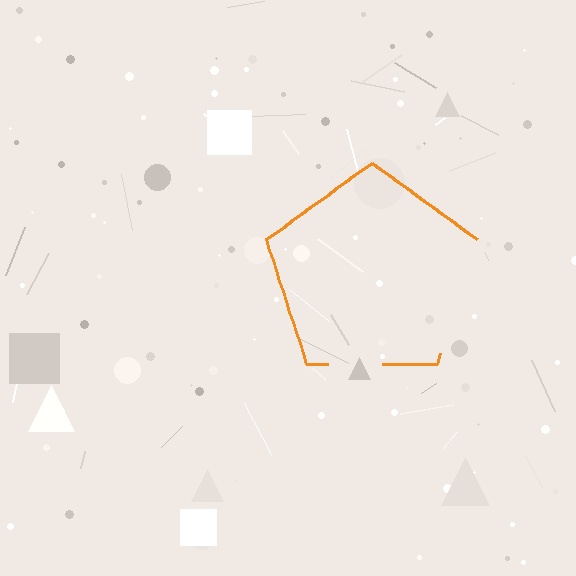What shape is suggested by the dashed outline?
The dashed outline suggests a pentagon.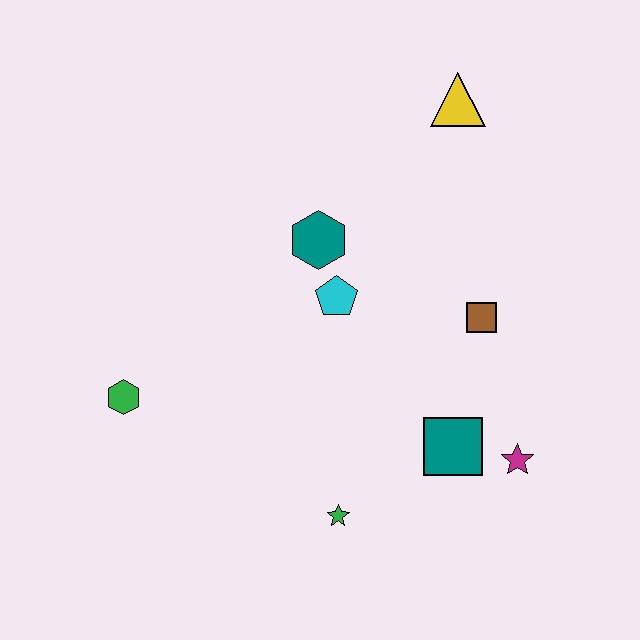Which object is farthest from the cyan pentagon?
The magenta star is farthest from the cyan pentagon.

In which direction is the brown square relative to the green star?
The brown square is above the green star.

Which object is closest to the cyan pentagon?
The teal hexagon is closest to the cyan pentagon.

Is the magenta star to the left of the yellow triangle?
No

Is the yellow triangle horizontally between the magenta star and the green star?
Yes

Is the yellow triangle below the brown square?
No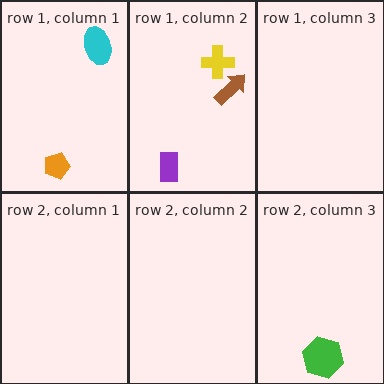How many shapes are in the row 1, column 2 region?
3.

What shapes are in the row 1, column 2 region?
The purple rectangle, the brown arrow, the yellow cross.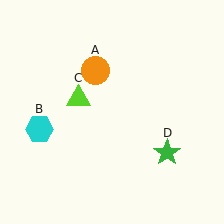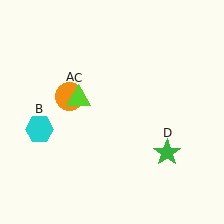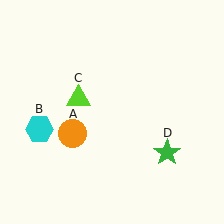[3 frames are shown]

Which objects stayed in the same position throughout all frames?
Cyan hexagon (object B) and lime triangle (object C) and green star (object D) remained stationary.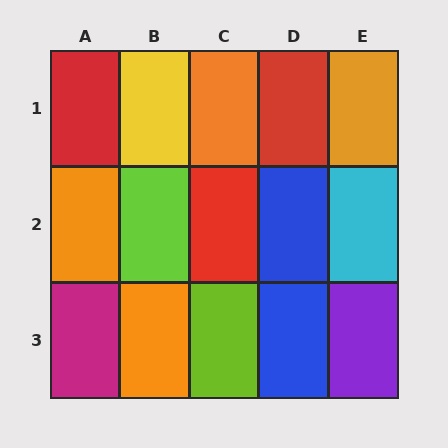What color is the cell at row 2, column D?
Blue.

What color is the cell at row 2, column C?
Red.